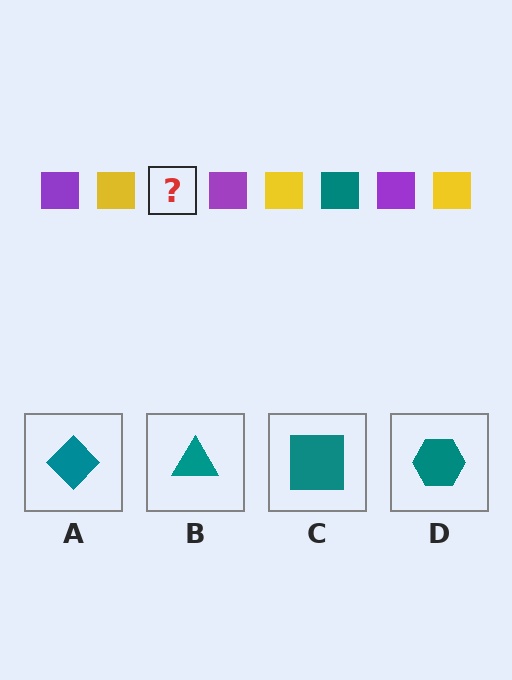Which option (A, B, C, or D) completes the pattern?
C.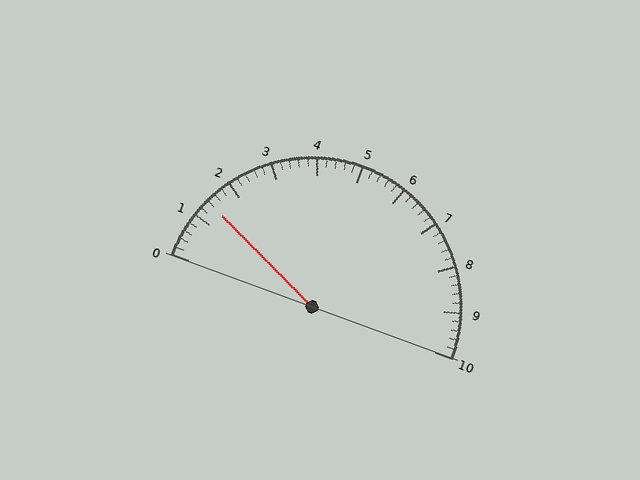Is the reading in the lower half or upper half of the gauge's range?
The reading is in the lower half of the range (0 to 10).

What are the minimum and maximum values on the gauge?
The gauge ranges from 0 to 10.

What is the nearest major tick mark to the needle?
The nearest major tick mark is 1.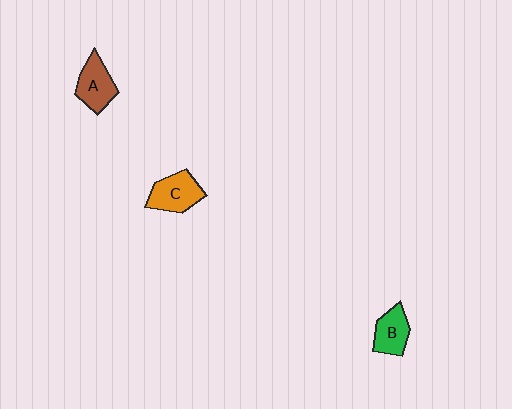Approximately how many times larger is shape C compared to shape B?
Approximately 1.2 times.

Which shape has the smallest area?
Shape B (green).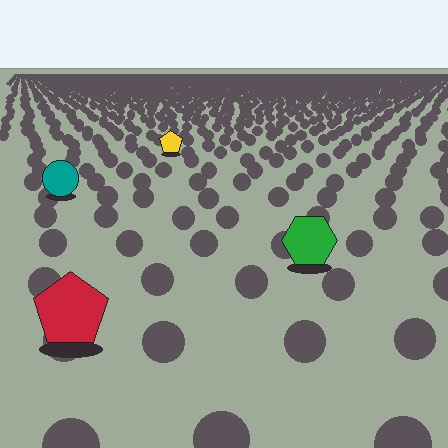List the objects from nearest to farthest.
From nearest to farthest: the red pentagon, the green hexagon, the teal circle, the yellow pentagon.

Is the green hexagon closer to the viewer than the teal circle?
Yes. The green hexagon is closer — you can tell from the texture gradient: the ground texture is coarser near it.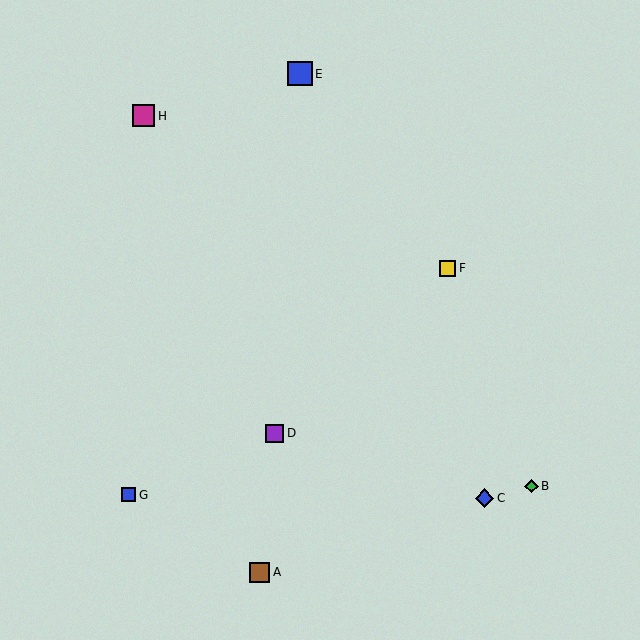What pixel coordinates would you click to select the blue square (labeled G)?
Click at (129, 495) to select the blue square G.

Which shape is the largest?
The blue square (labeled E) is the largest.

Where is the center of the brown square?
The center of the brown square is at (260, 572).